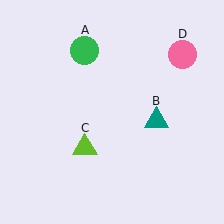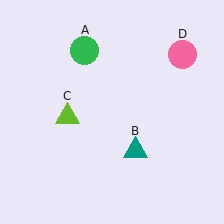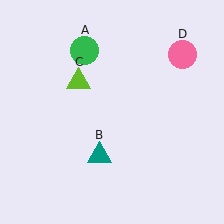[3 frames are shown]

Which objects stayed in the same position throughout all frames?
Green circle (object A) and pink circle (object D) remained stationary.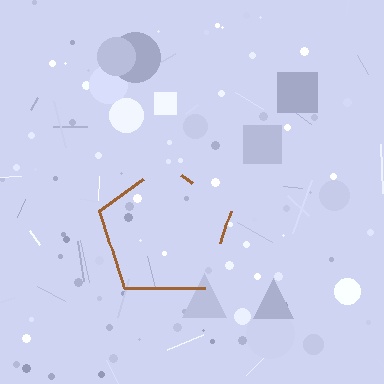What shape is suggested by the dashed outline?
The dashed outline suggests a pentagon.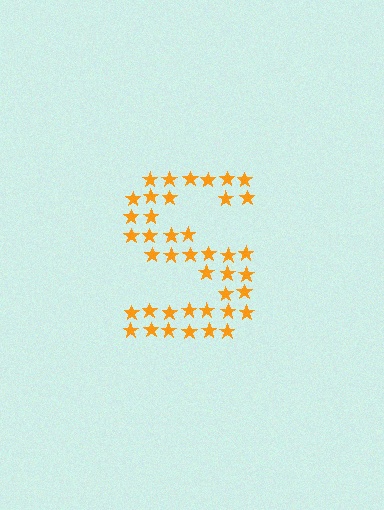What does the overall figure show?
The overall figure shows the letter S.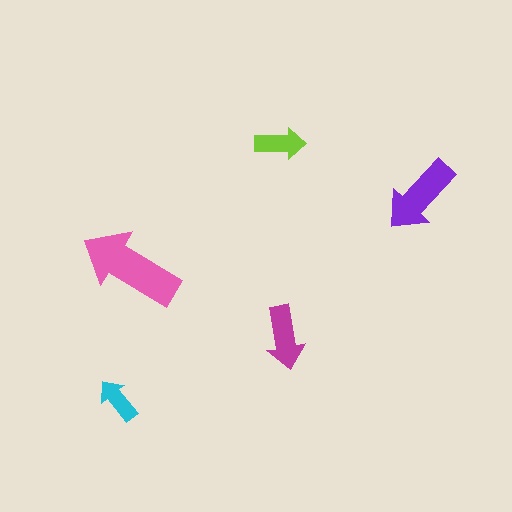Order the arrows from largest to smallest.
the pink one, the purple one, the magenta one, the lime one, the cyan one.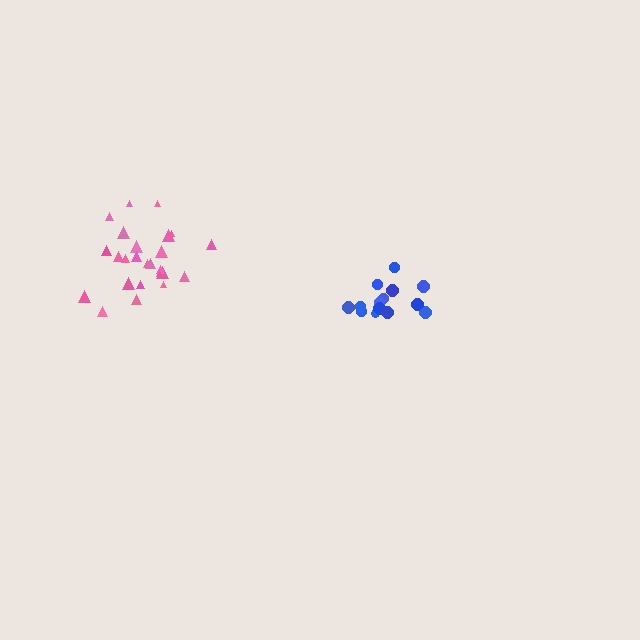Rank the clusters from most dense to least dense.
pink, blue.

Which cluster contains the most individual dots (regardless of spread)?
Pink (25).